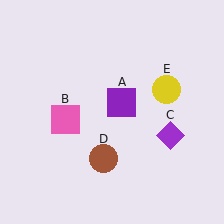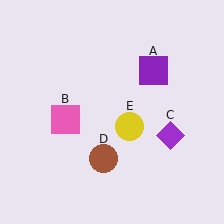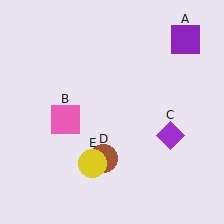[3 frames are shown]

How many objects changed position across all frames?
2 objects changed position: purple square (object A), yellow circle (object E).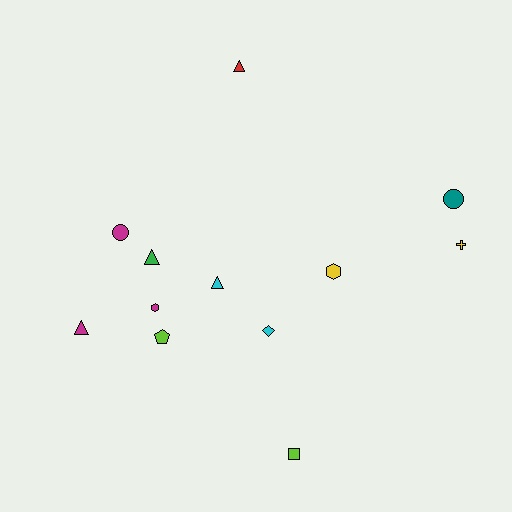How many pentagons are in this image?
There is 1 pentagon.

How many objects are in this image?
There are 12 objects.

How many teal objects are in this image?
There is 1 teal object.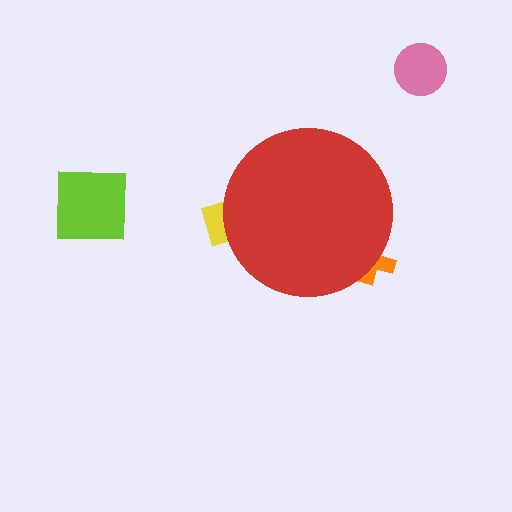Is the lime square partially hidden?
No, the lime square is fully visible.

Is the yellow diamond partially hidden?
Yes, the yellow diamond is partially hidden behind the red circle.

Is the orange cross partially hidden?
Yes, the orange cross is partially hidden behind the red circle.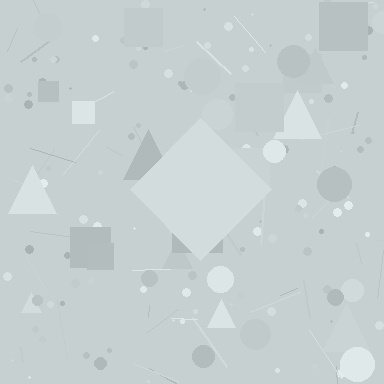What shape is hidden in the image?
A diamond is hidden in the image.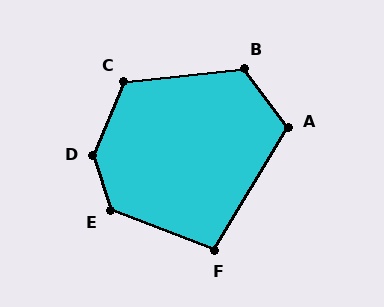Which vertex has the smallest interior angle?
F, at approximately 100 degrees.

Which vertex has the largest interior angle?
D, at approximately 139 degrees.